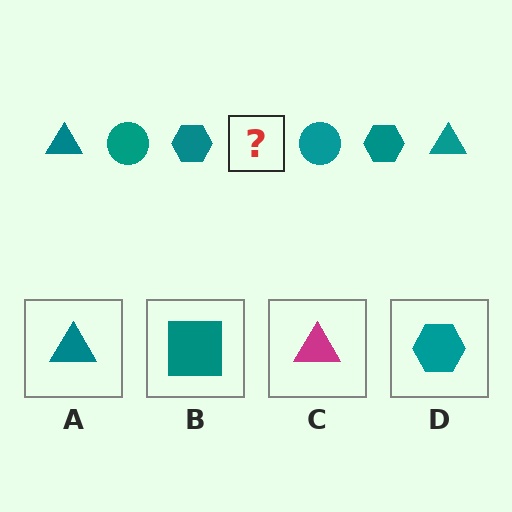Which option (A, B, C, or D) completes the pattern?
A.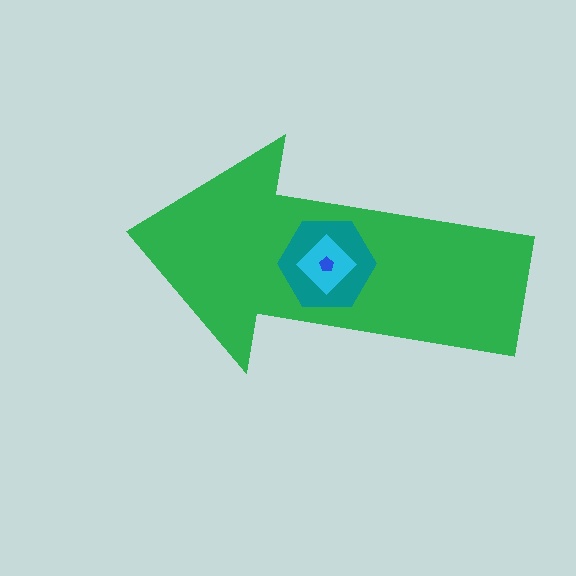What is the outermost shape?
The green arrow.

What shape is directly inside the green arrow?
The teal hexagon.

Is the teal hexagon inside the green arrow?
Yes.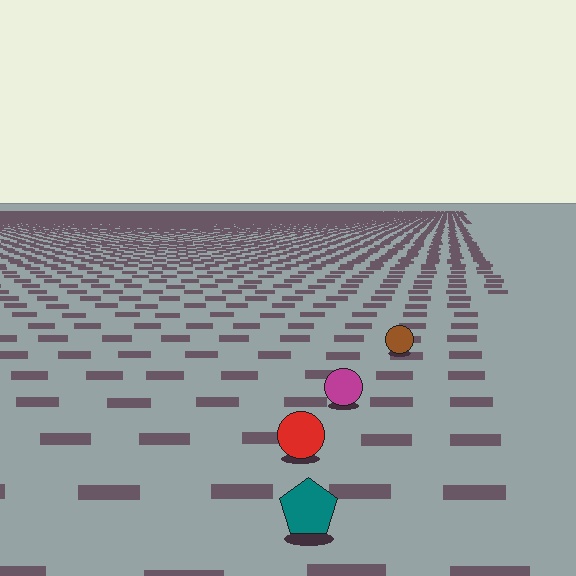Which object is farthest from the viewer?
The brown circle is farthest from the viewer. It appears smaller and the ground texture around it is denser.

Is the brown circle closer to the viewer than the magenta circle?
No. The magenta circle is closer — you can tell from the texture gradient: the ground texture is coarser near it.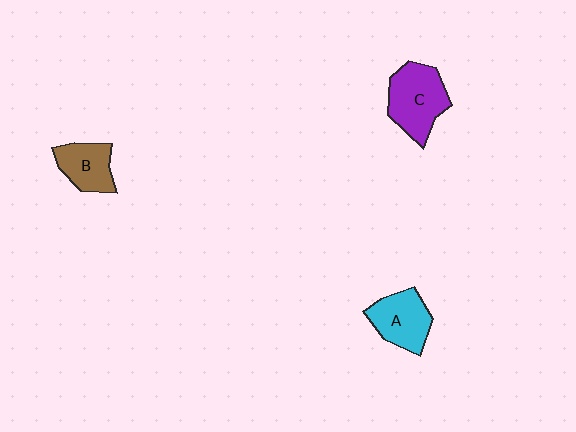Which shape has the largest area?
Shape C (purple).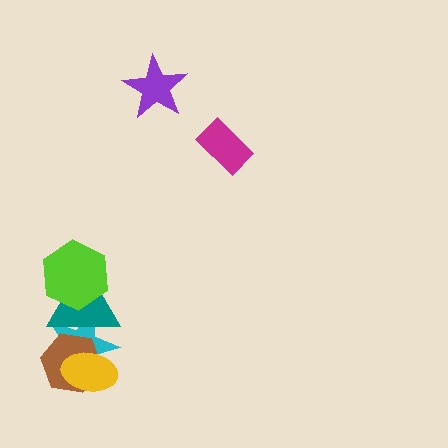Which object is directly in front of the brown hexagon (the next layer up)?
The teal triangle is directly in front of the brown hexagon.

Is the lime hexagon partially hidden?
No, no other shape covers it.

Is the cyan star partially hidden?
Yes, it is partially covered by another shape.